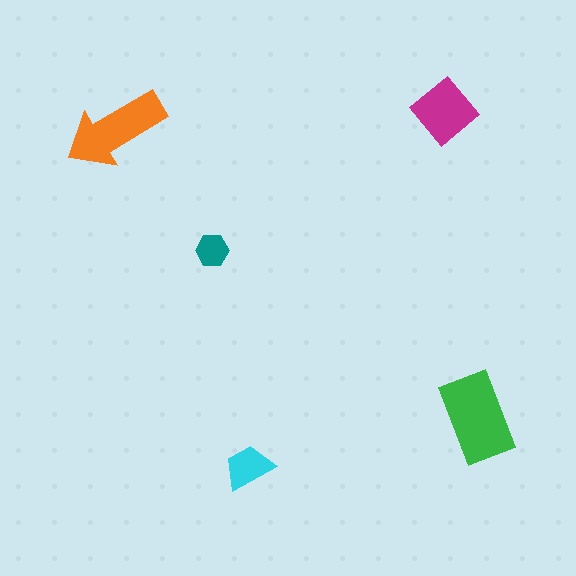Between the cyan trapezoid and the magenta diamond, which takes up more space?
The magenta diamond.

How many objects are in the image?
There are 5 objects in the image.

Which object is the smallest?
The teal hexagon.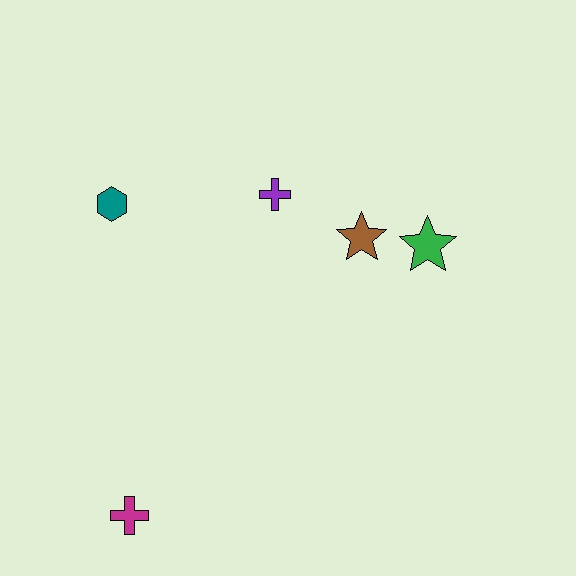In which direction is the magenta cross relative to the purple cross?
The magenta cross is below the purple cross.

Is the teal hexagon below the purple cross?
Yes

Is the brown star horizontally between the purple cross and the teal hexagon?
No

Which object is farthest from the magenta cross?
The green star is farthest from the magenta cross.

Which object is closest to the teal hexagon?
The purple cross is closest to the teal hexagon.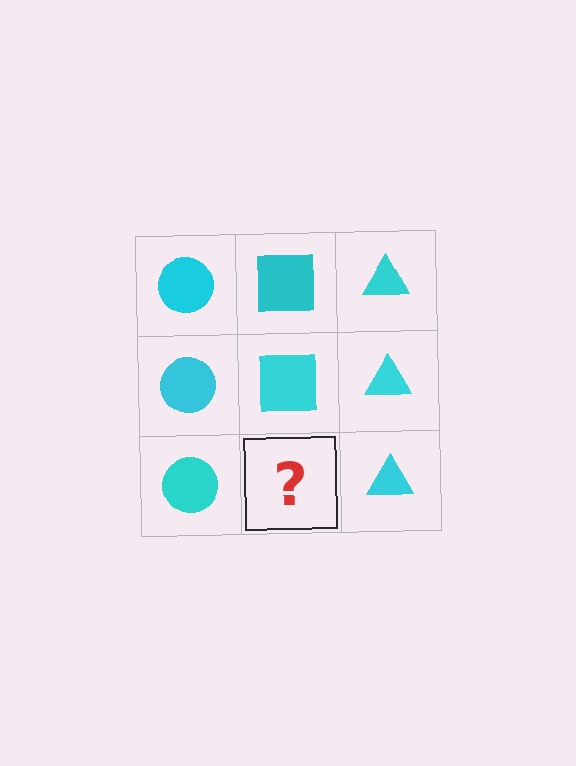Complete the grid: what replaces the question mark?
The question mark should be replaced with a cyan square.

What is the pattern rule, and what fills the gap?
The rule is that each column has a consistent shape. The gap should be filled with a cyan square.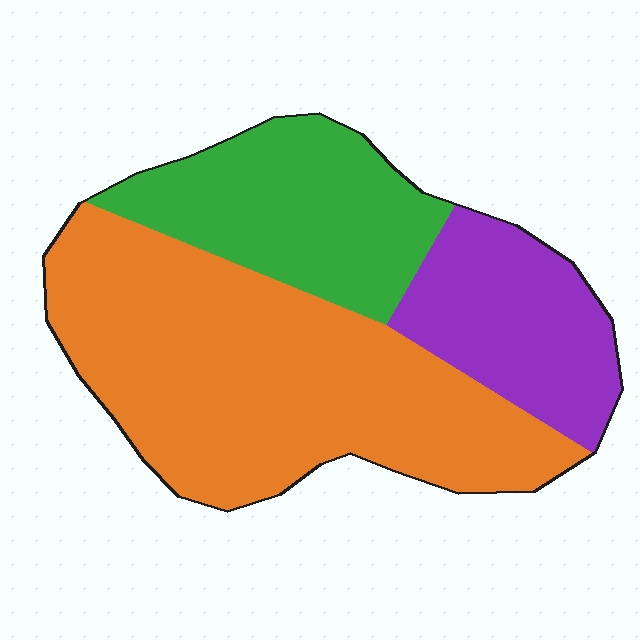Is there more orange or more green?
Orange.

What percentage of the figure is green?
Green covers about 25% of the figure.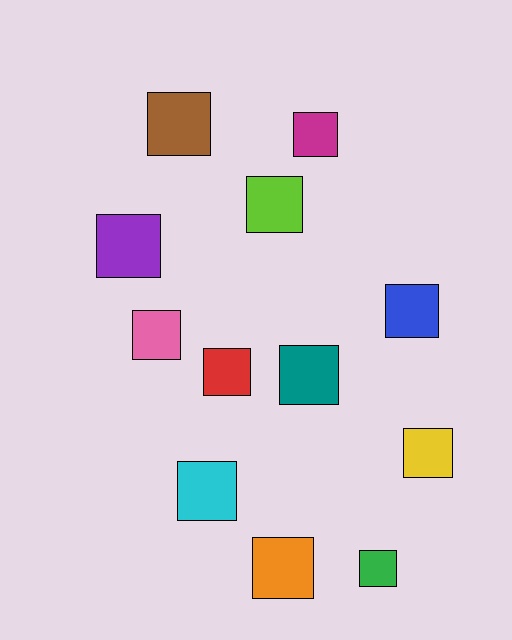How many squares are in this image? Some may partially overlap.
There are 12 squares.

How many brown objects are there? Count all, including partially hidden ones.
There is 1 brown object.